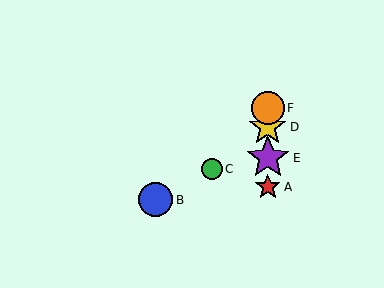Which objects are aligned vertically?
Objects A, D, E, F are aligned vertically.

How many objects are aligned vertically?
4 objects (A, D, E, F) are aligned vertically.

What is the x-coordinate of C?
Object C is at x≈212.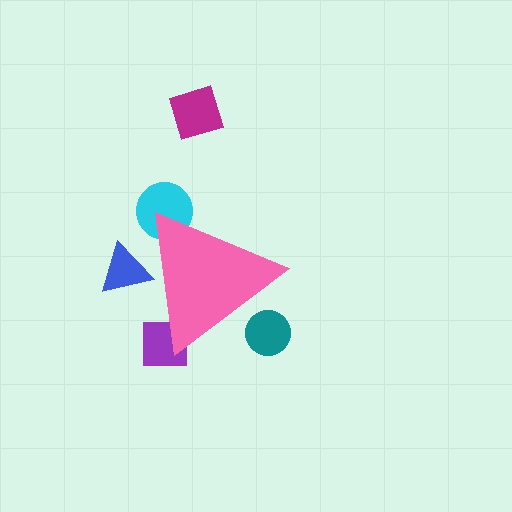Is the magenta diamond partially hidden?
No, the magenta diamond is fully visible.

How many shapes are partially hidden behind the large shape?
4 shapes are partially hidden.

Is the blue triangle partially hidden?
Yes, the blue triangle is partially hidden behind the pink triangle.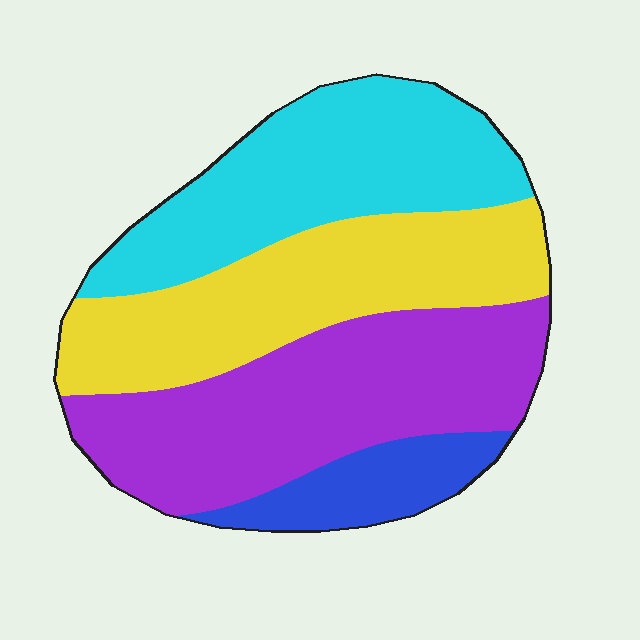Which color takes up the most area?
Purple, at roughly 35%.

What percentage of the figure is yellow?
Yellow covers about 30% of the figure.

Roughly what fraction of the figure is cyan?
Cyan covers about 30% of the figure.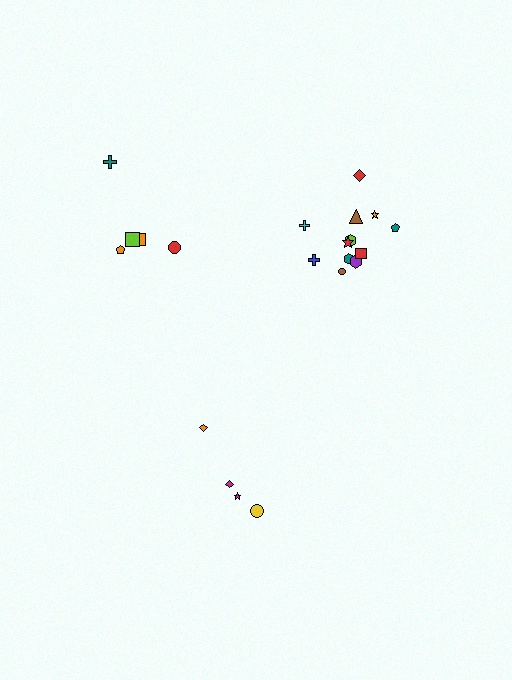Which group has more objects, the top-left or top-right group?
The top-right group.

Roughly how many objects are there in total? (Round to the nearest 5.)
Roughly 20 objects in total.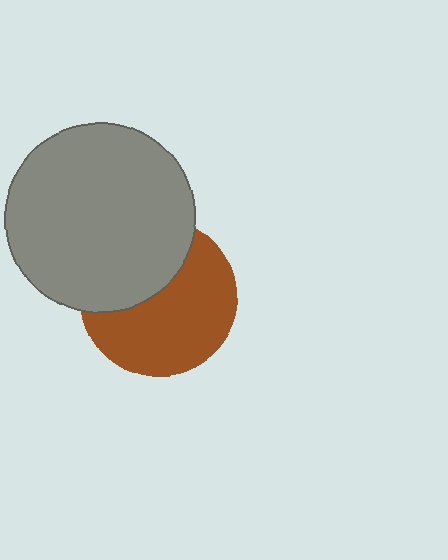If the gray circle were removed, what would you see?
You would see the complete brown circle.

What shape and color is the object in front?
The object in front is a gray circle.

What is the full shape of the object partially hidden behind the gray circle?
The partially hidden object is a brown circle.